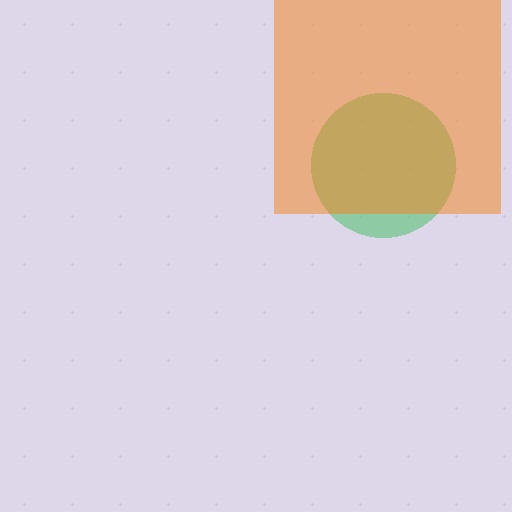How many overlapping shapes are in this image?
There are 2 overlapping shapes in the image.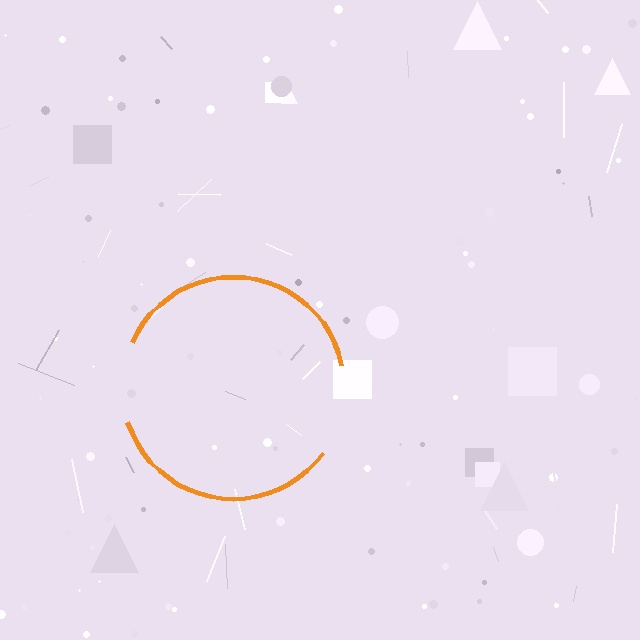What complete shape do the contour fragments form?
The contour fragments form a circle.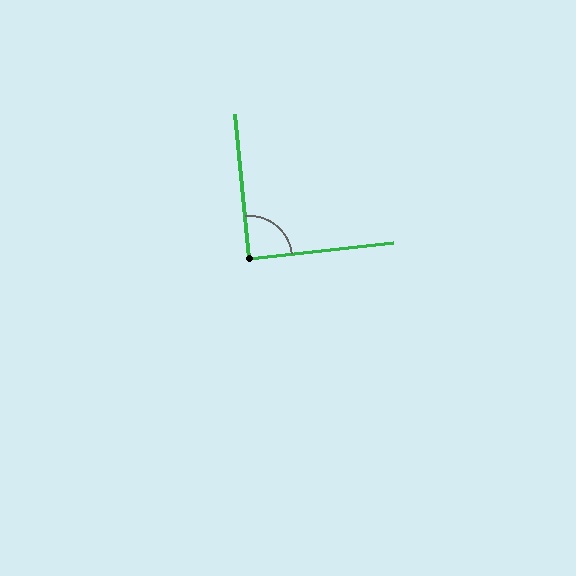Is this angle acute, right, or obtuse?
It is approximately a right angle.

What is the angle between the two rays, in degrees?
Approximately 89 degrees.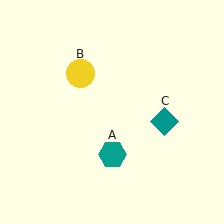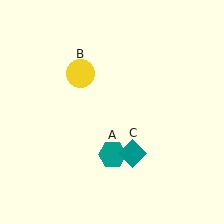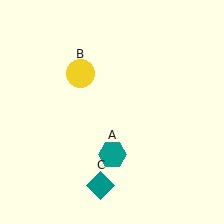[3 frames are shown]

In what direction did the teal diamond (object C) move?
The teal diamond (object C) moved down and to the left.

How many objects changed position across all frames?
1 object changed position: teal diamond (object C).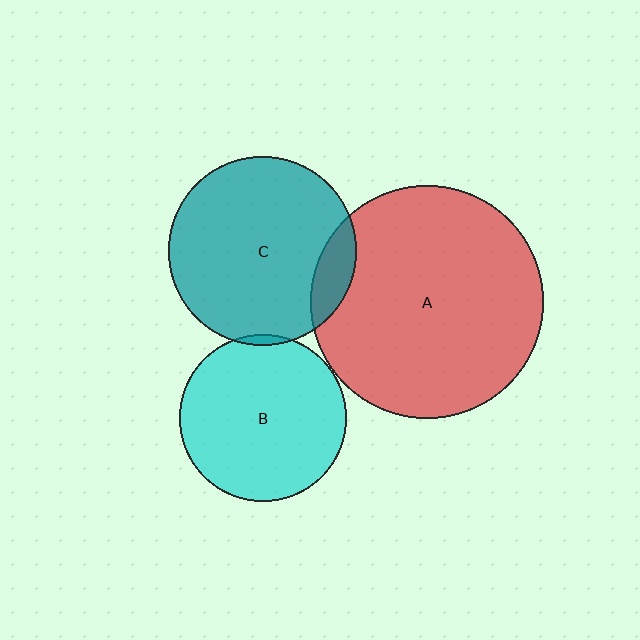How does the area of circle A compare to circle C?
Approximately 1.5 times.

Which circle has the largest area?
Circle A (red).